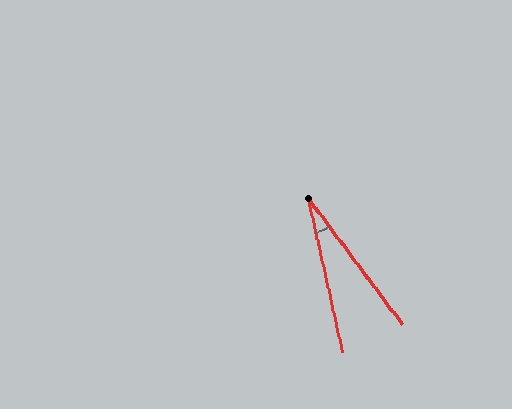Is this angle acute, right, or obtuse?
It is acute.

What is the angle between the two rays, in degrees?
Approximately 24 degrees.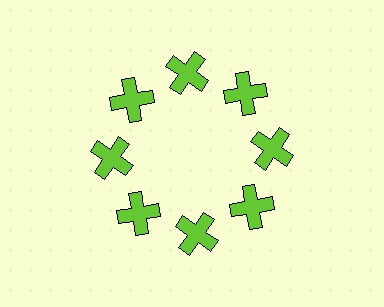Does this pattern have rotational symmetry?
Yes, this pattern has 8-fold rotational symmetry. It looks the same after rotating 45 degrees around the center.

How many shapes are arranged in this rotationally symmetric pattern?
There are 8 shapes, arranged in 8 groups of 1.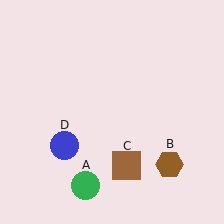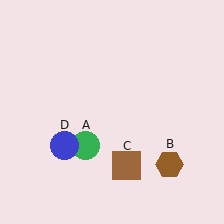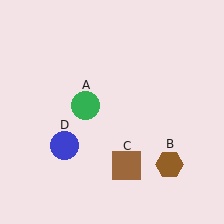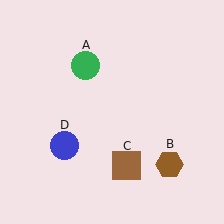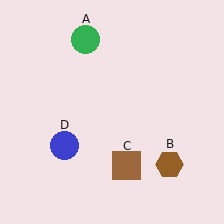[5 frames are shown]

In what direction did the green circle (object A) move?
The green circle (object A) moved up.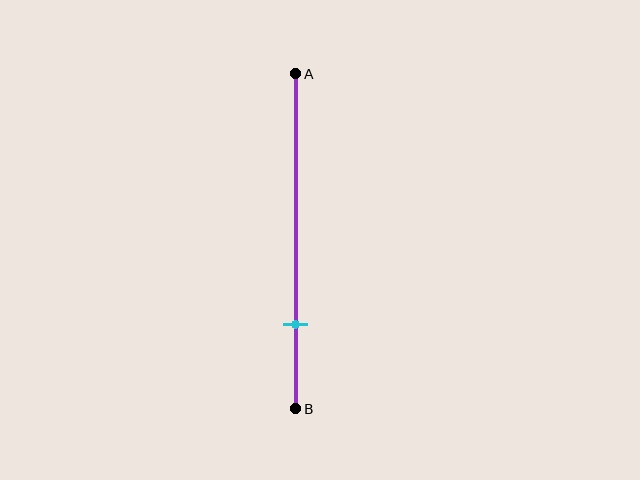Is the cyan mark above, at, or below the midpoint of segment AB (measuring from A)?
The cyan mark is below the midpoint of segment AB.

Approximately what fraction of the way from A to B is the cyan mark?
The cyan mark is approximately 75% of the way from A to B.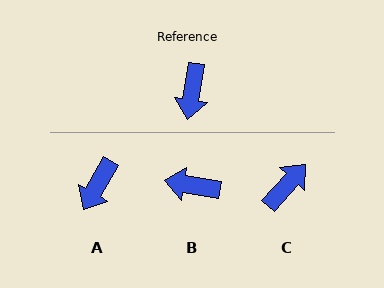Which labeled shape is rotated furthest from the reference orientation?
C, about 147 degrees away.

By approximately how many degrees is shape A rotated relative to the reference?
Approximately 21 degrees clockwise.